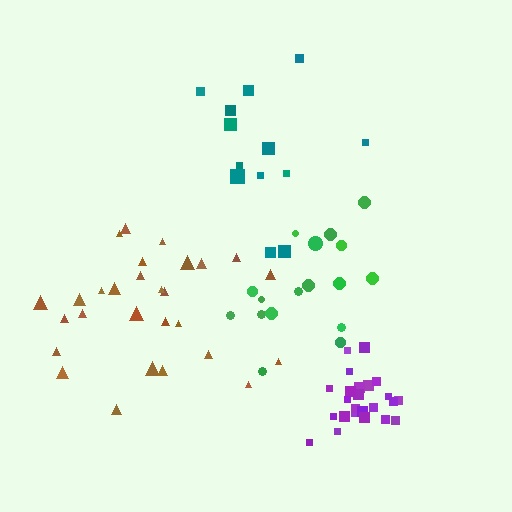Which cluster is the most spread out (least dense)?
Teal.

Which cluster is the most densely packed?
Purple.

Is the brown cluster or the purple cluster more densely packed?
Purple.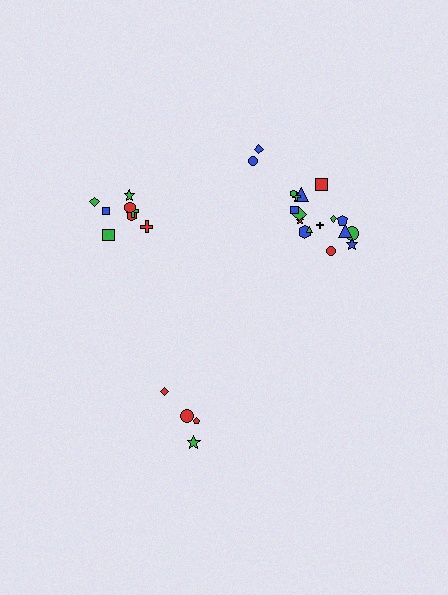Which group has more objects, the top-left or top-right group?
The top-right group.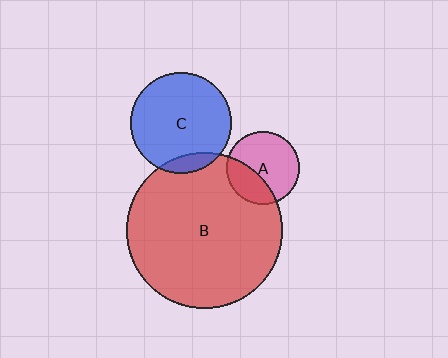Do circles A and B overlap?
Yes.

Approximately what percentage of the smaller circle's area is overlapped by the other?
Approximately 30%.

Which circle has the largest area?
Circle B (red).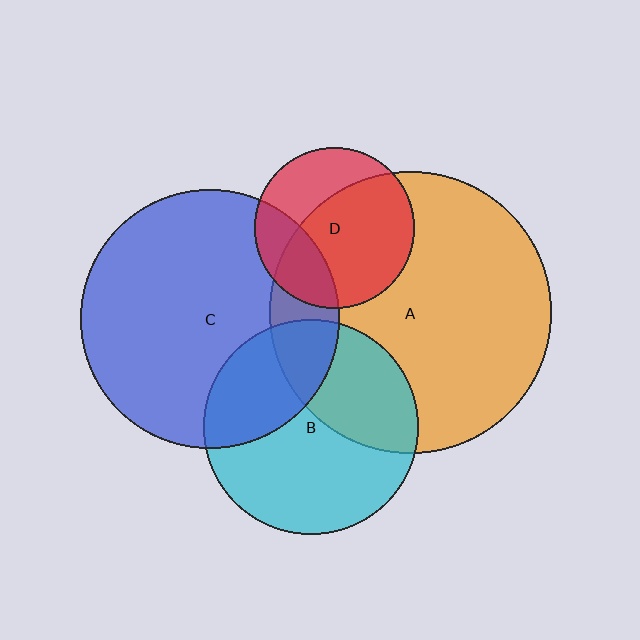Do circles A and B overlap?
Yes.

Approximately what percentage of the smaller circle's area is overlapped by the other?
Approximately 35%.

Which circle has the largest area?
Circle A (orange).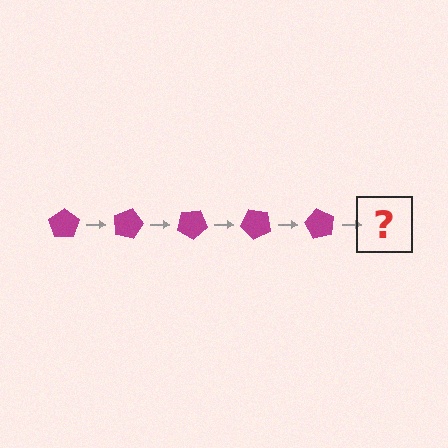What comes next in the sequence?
The next element should be a magenta pentagon rotated 75 degrees.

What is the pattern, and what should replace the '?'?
The pattern is that the pentagon rotates 15 degrees each step. The '?' should be a magenta pentagon rotated 75 degrees.